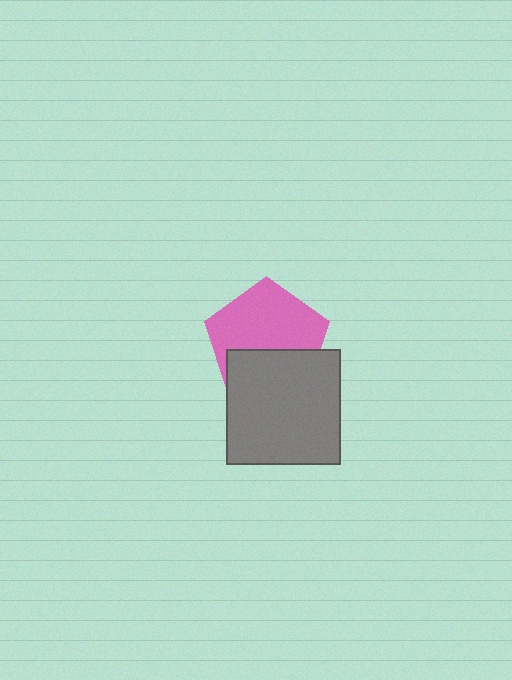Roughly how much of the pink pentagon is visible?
About half of it is visible (roughly 61%).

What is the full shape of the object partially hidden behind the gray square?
The partially hidden object is a pink pentagon.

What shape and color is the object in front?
The object in front is a gray square.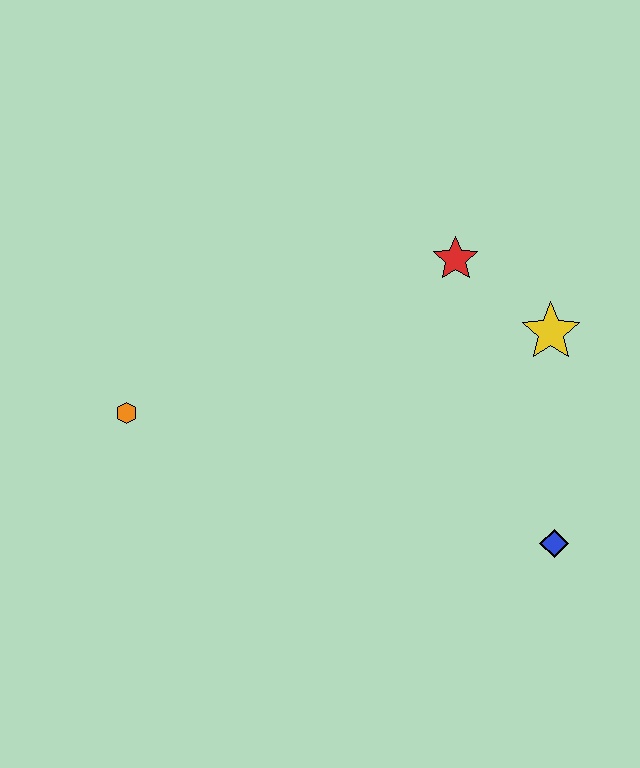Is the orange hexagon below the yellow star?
Yes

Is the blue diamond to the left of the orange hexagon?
No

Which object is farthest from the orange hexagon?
The blue diamond is farthest from the orange hexagon.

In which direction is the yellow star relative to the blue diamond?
The yellow star is above the blue diamond.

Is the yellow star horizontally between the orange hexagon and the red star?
No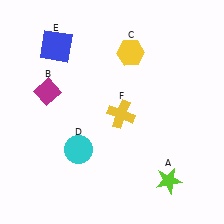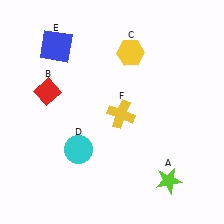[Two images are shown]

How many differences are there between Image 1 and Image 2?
There is 1 difference between the two images.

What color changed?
The diamond (B) changed from magenta in Image 1 to red in Image 2.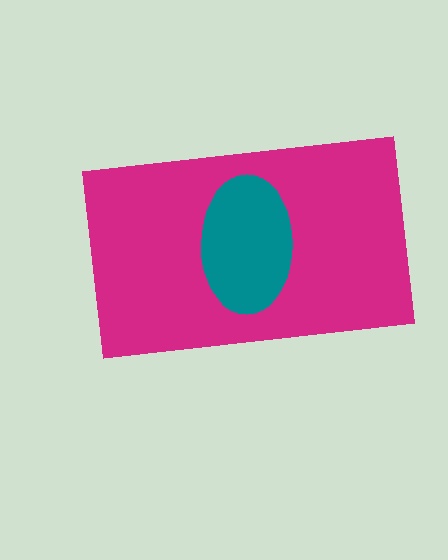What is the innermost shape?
The teal ellipse.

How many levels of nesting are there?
2.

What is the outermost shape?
The magenta rectangle.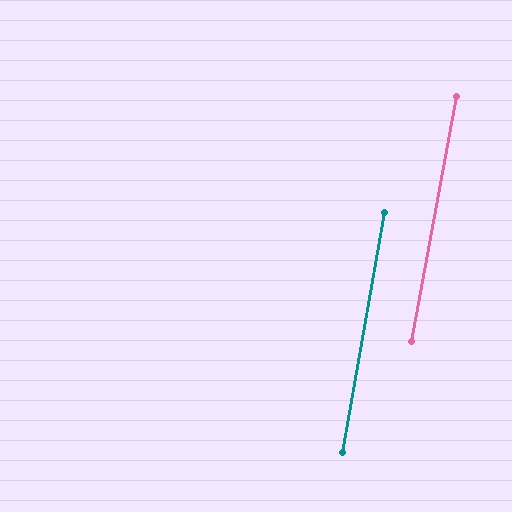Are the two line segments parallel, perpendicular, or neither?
Parallel — their directions differ by only 0.6°.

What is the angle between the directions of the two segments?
Approximately 1 degree.